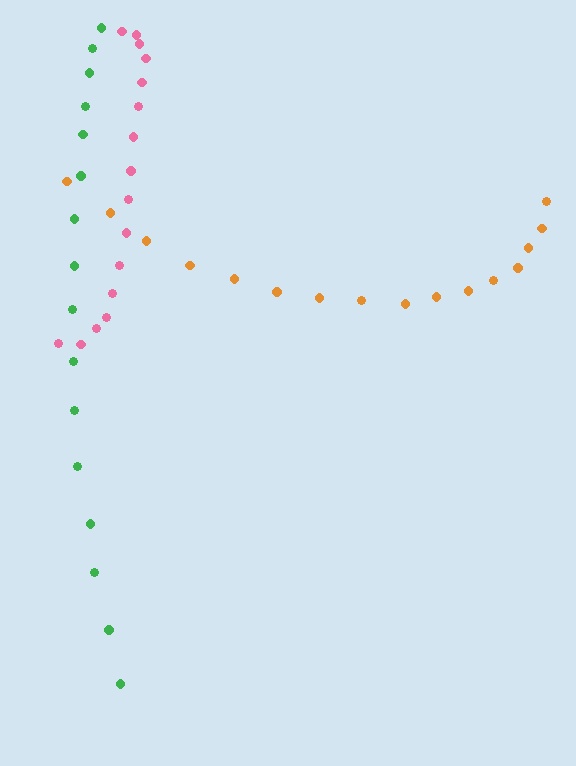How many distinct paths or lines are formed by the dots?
There are 3 distinct paths.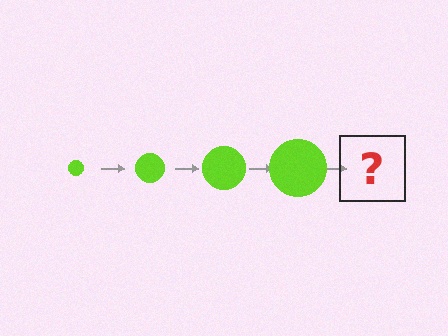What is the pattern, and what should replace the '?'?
The pattern is that the circle gets progressively larger each step. The '?' should be a lime circle, larger than the previous one.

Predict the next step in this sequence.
The next step is a lime circle, larger than the previous one.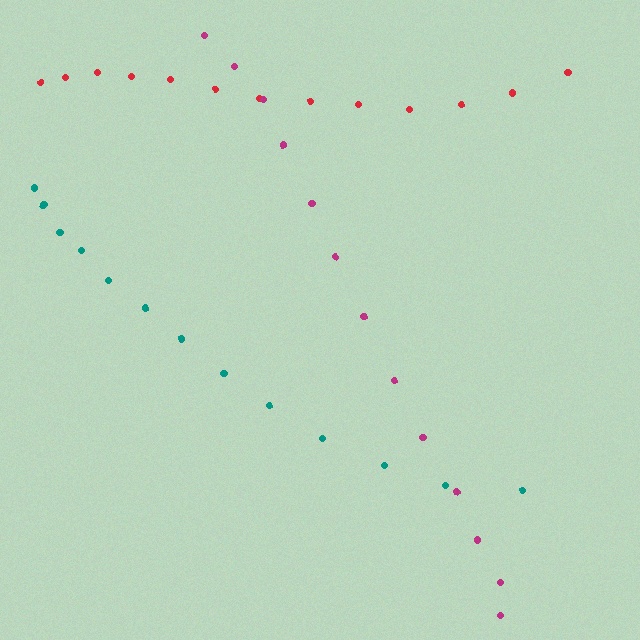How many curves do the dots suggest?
There are 3 distinct paths.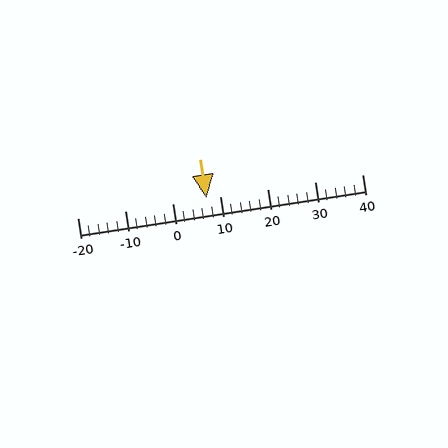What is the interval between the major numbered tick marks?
The major tick marks are spaced 10 units apart.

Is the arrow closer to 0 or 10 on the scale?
The arrow is closer to 10.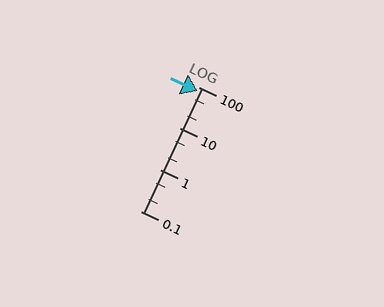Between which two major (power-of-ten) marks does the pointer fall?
The pointer is between 10 and 100.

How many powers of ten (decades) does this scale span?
The scale spans 3 decades, from 0.1 to 100.